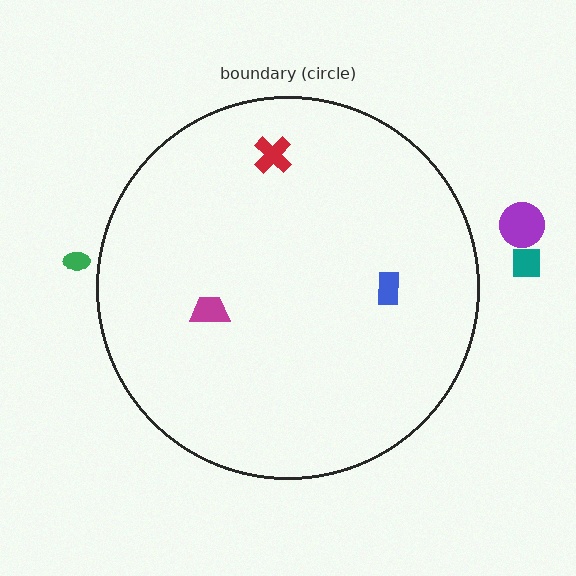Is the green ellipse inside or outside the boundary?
Outside.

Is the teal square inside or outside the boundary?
Outside.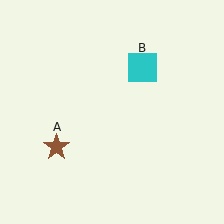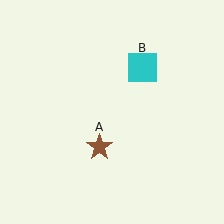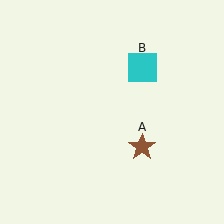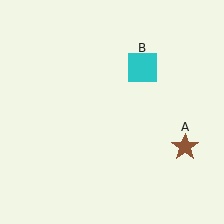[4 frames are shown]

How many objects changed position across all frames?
1 object changed position: brown star (object A).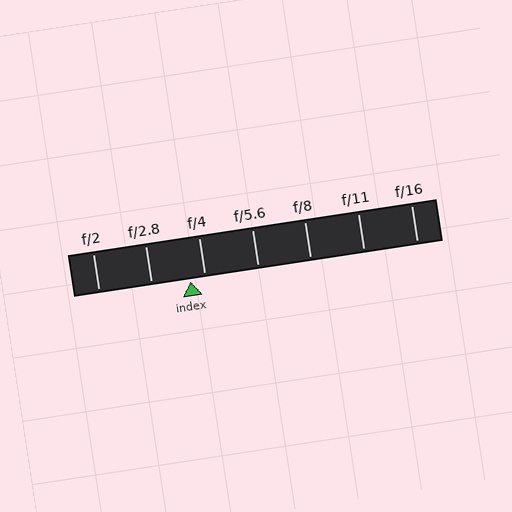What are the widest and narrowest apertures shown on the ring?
The widest aperture shown is f/2 and the narrowest is f/16.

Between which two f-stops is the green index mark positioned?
The index mark is between f/2.8 and f/4.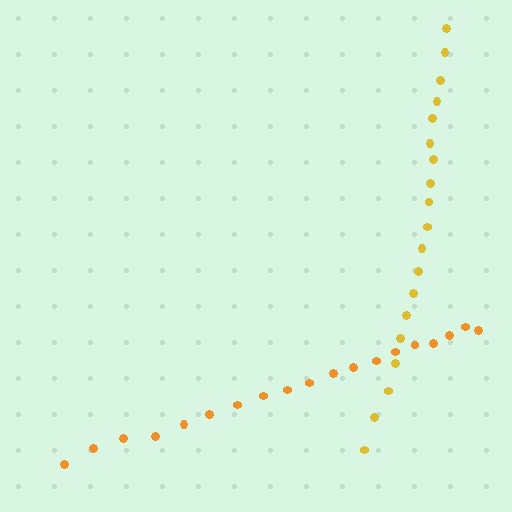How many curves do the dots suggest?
There are 2 distinct paths.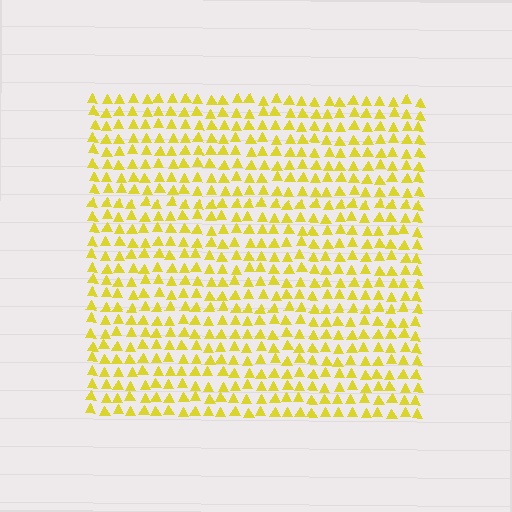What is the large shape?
The large shape is a square.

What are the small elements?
The small elements are triangles.